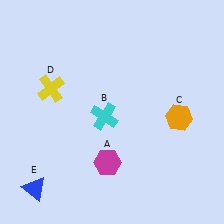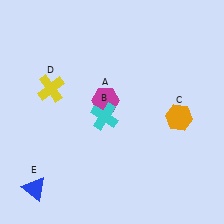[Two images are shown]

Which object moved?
The magenta hexagon (A) moved up.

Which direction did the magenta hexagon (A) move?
The magenta hexagon (A) moved up.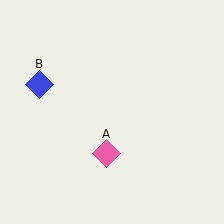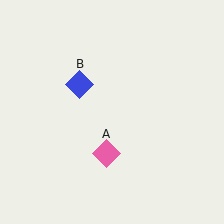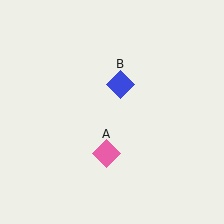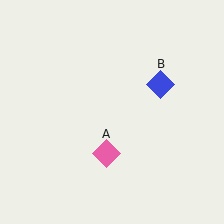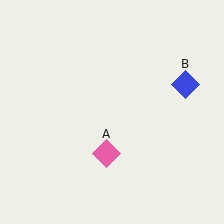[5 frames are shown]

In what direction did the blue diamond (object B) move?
The blue diamond (object B) moved right.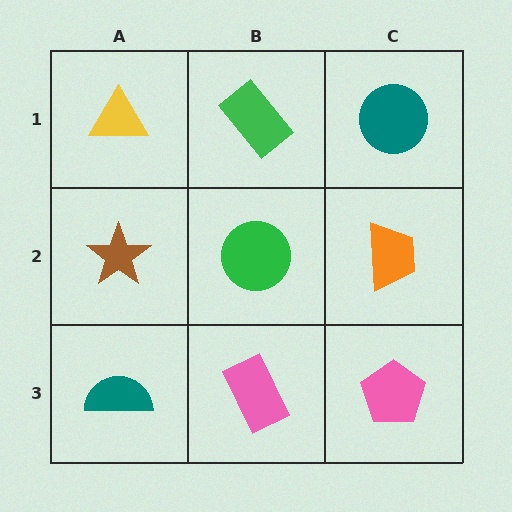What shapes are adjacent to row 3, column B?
A green circle (row 2, column B), a teal semicircle (row 3, column A), a pink pentagon (row 3, column C).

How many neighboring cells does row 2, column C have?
3.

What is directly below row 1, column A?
A brown star.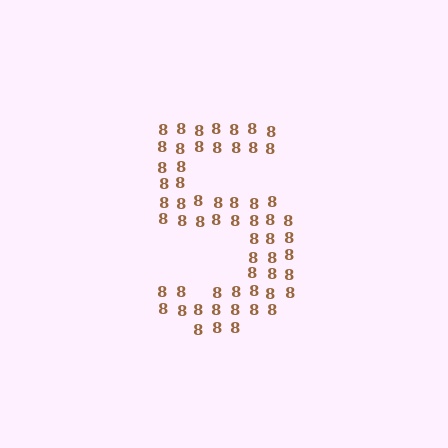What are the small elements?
The small elements are digit 8's.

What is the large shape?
The large shape is the digit 5.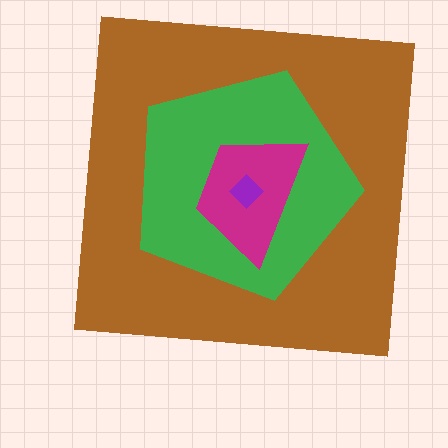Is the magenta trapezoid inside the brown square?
Yes.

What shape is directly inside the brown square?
The green pentagon.